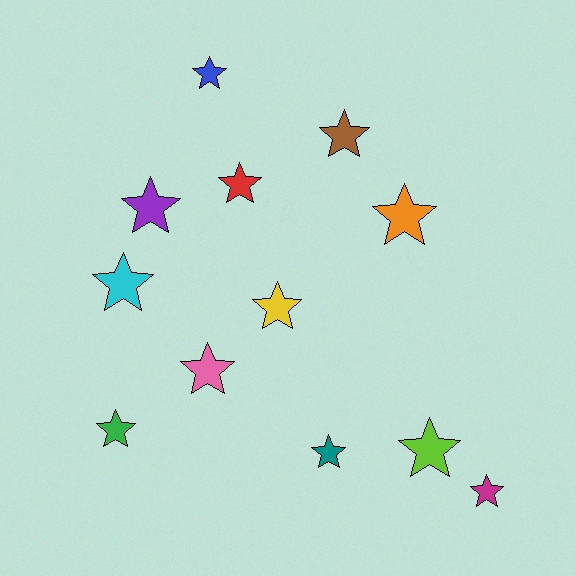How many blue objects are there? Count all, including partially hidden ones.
There is 1 blue object.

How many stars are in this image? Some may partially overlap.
There are 12 stars.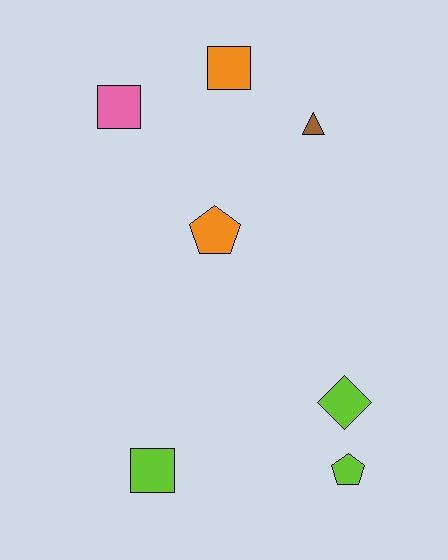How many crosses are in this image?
There are no crosses.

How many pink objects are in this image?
There is 1 pink object.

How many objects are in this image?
There are 7 objects.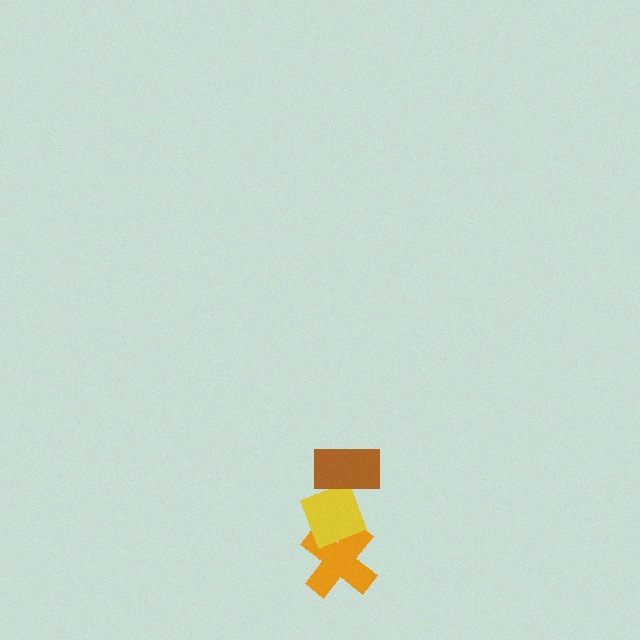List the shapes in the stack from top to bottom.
From top to bottom: the brown rectangle, the yellow diamond, the orange cross.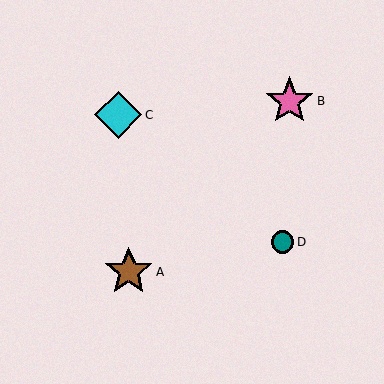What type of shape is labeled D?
Shape D is a teal circle.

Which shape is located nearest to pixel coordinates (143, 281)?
The brown star (labeled A) at (129, 272) is nearest to that location.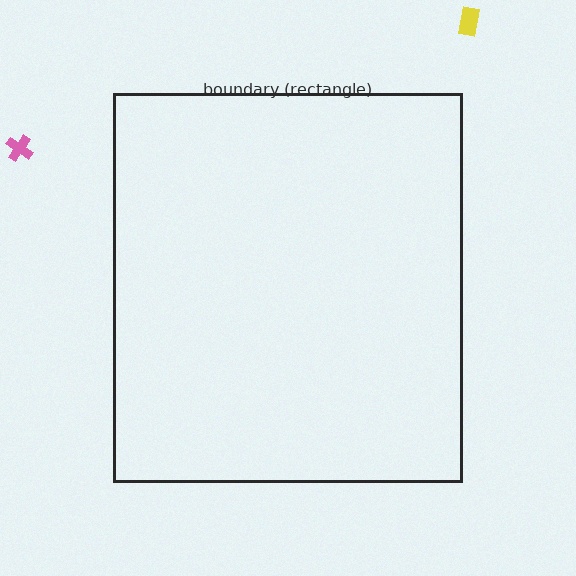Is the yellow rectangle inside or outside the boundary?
Outside.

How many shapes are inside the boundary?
0 inside, 2 outside.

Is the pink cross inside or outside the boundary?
Outside.